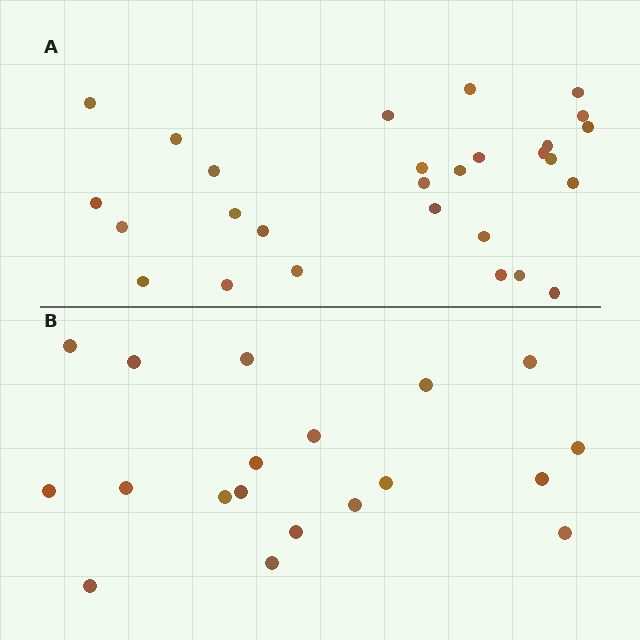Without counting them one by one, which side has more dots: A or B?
Region A (the top region) has more dots.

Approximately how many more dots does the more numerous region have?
Region A has roughly 8 or so more dots than region B.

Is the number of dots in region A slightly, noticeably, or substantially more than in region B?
Region A has substantially more. The ratio is roughly 1.5 to 1.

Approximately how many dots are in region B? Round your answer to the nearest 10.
About 20 dots. (The exact count is 19, which rounds to 20.)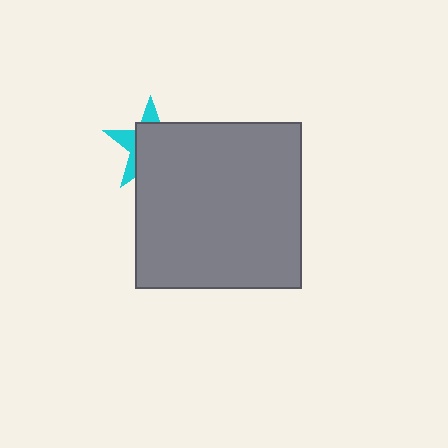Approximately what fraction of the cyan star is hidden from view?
Roughly 68% of the cyan star is hidden behind the gray square.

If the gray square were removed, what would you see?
You would see the complete cyan star.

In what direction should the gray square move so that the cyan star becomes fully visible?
The gray square should move toward the lower-right. That is the shortest direction to clear the overlap and leave the cyan star fully visible.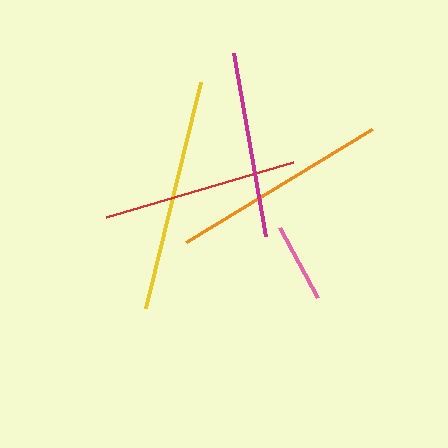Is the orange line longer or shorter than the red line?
The orange line is longer than the red line.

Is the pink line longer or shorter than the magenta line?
The magenta line is longer than the pink line.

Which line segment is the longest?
The yellow line is the longest at approximately 232 pixels.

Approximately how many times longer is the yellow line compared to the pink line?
The yellow line is approximately 2.9 times the length of the pink line.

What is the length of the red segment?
The red segment is approximately 195 pixels long.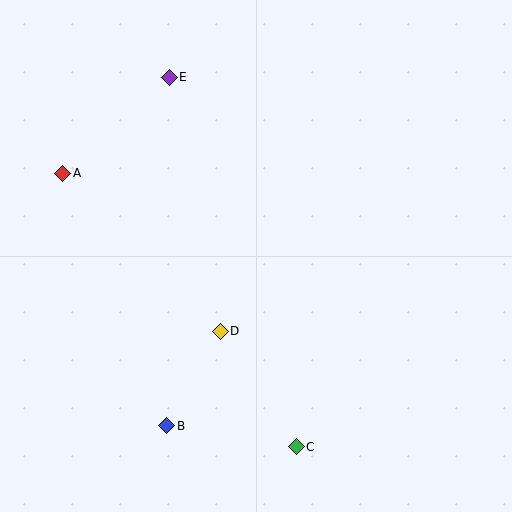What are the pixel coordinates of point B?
Point B is at (167, 426).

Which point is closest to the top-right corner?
Point E is closest to the top-right corner.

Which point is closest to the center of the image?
Point D at (220, 331) is closest to the center.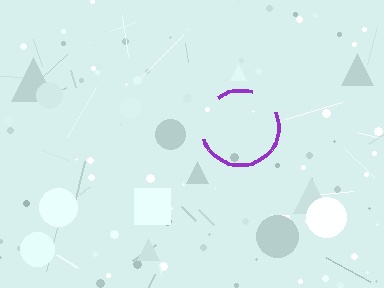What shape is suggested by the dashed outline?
The dashed outline suggests a circle.